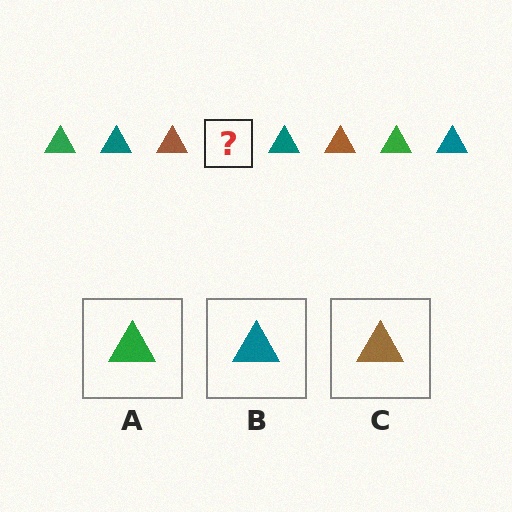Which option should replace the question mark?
Option A.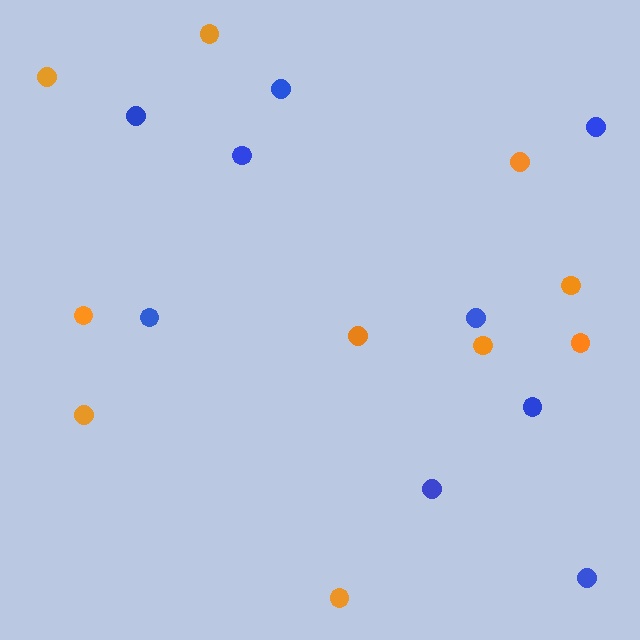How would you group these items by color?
There are 2 groups: one group of orange circles (10) and one group of blue circles (9).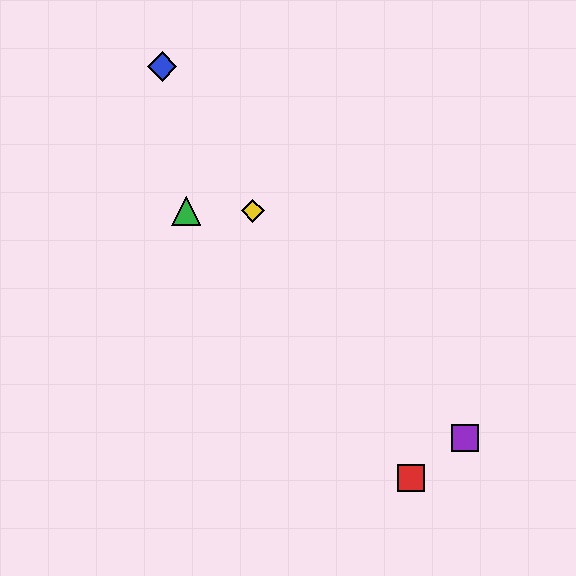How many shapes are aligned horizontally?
2 shapes (the green triangle, the yellow diamond) are aligned horizontally.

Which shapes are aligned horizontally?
The green triangle, the yellow diamond are aligned horizontally.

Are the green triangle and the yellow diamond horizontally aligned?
Yes, both are at y≈211.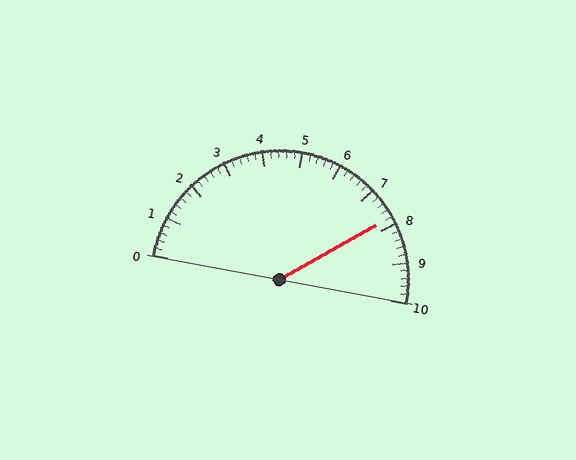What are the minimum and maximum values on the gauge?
The gauge ranges from 0 to 10.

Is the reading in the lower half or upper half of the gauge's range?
The reading is in the upper half of the range (0 to 10).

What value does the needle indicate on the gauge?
The needle indicates approximately 7.8.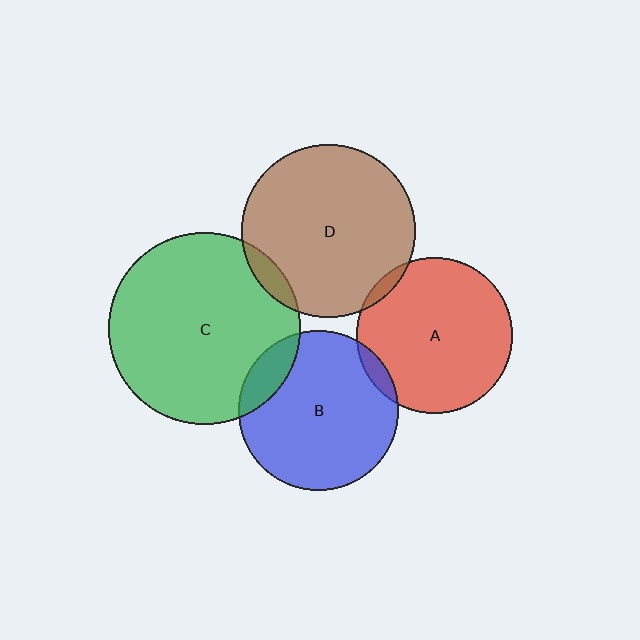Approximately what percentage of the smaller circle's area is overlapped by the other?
Approximately 5%.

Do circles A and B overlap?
Yes.